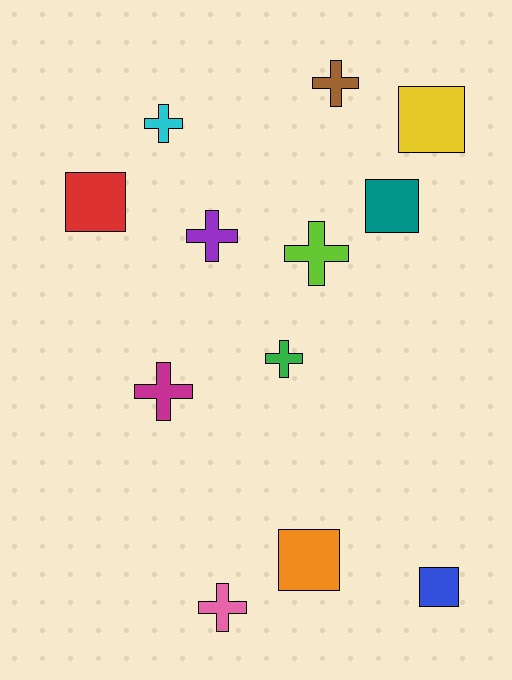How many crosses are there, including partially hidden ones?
There are 7 crosses.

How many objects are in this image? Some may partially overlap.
There are 12 objects.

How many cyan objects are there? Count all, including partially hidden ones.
There is 1 cyan object.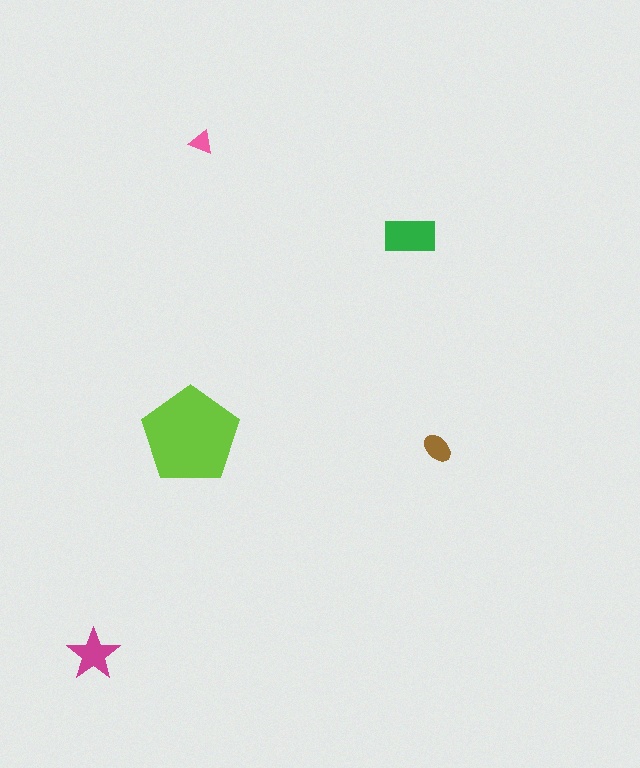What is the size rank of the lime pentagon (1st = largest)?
1st.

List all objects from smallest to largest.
The pink triangle, the brown ellipse, the magenta star, the green rectangle, the lime pentagon.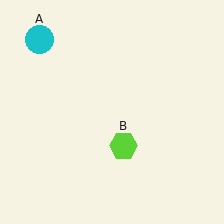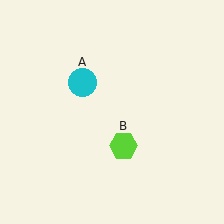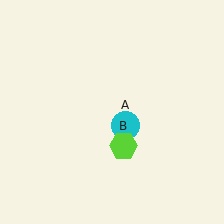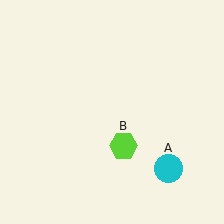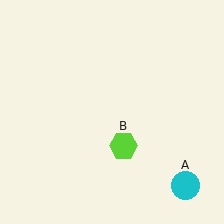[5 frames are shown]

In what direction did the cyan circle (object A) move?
The cyan circle (object A) moved down and to the right.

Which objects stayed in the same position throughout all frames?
Lime hexagon (object B) remained stationary.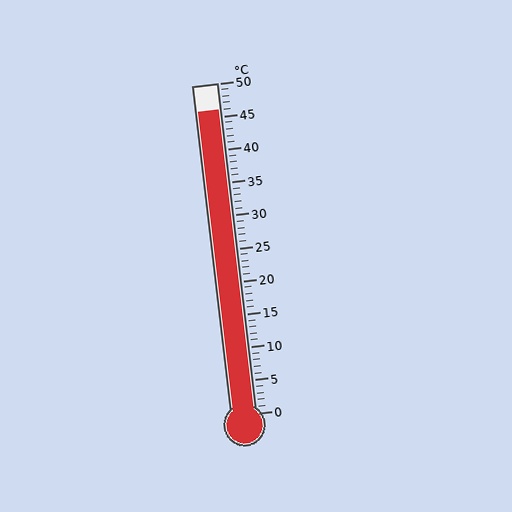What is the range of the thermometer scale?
The thermometer scale ranges from 0°C to 50°C.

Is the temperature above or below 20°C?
The temperature is above 20°C.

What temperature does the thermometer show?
The thermometer shows approximately 46°C.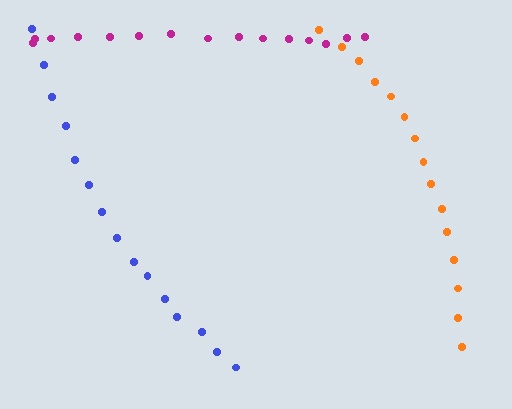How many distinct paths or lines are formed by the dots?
There are 3 distinct paths.